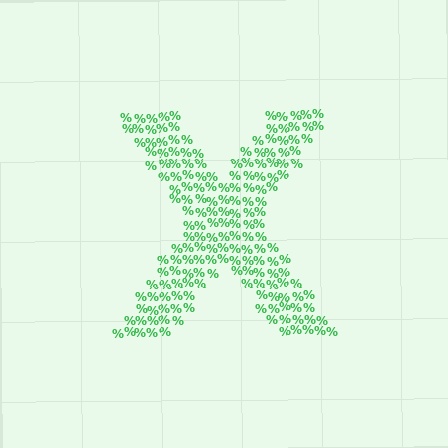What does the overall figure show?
The overall figure shows the letter X.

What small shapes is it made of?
It is made of small percent signs.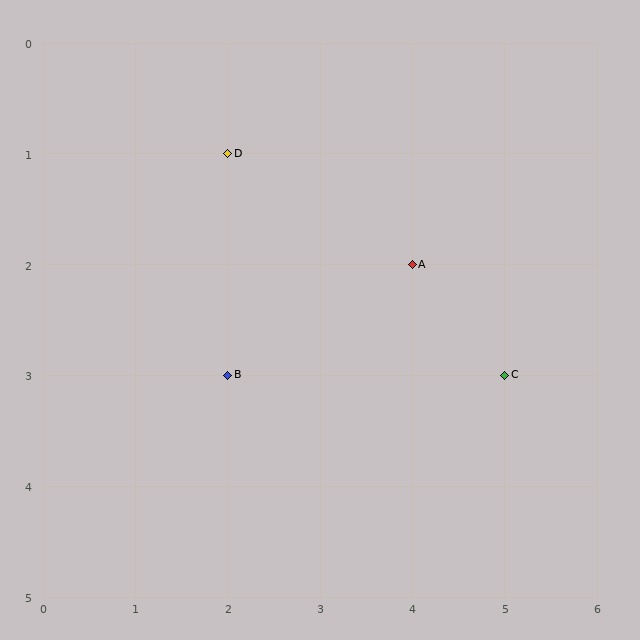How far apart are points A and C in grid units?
Points A and C are 1 column and 1 row apart (about 1.4 grid units diagonally).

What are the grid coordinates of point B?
Point B is at grid coordinates (2, 3).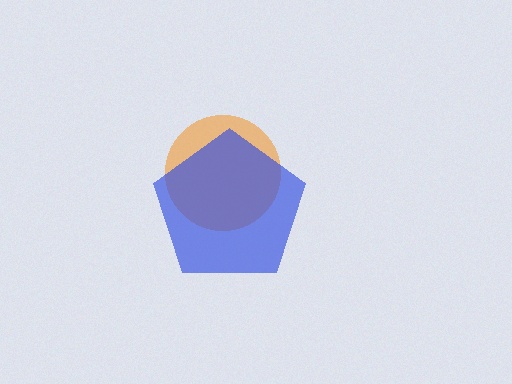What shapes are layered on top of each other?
The layered shapes are: an orange circle, a blue pentagon.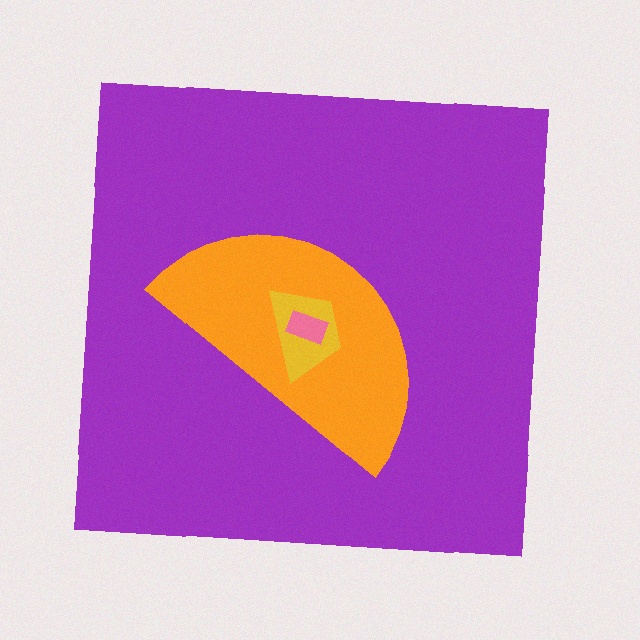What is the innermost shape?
The pink rectangle.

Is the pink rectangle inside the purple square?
Yes.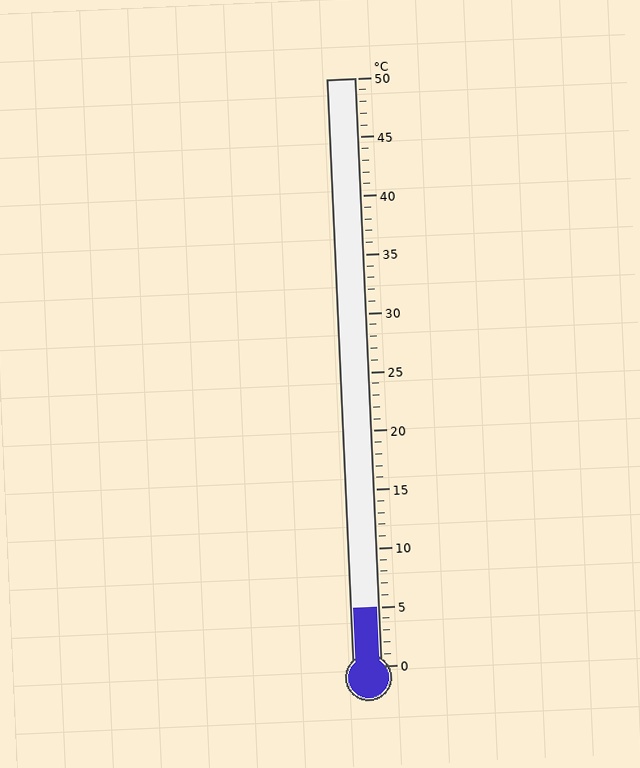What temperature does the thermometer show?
The thermometer shows approximately 5°C.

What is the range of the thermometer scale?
The thermometer scale ranges from 0°C to 50°C.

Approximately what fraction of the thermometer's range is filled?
The thermometer is filled to approximately 10% of its range.